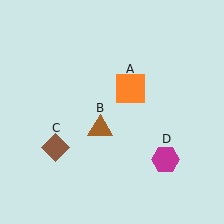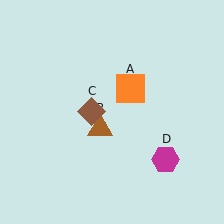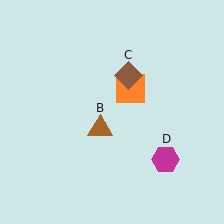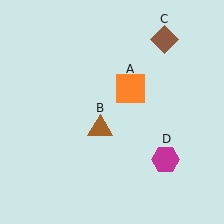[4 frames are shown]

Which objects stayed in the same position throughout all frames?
Orange square (object A) and brown triangle (object B) and magenta hexagon (object D) remained stationary.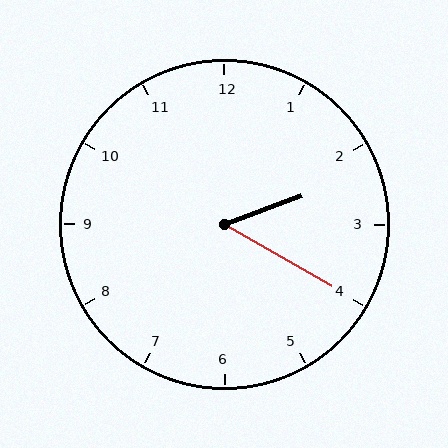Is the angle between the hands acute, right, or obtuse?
It is acute.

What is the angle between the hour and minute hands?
Approximately 50 degrees.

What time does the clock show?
2:20.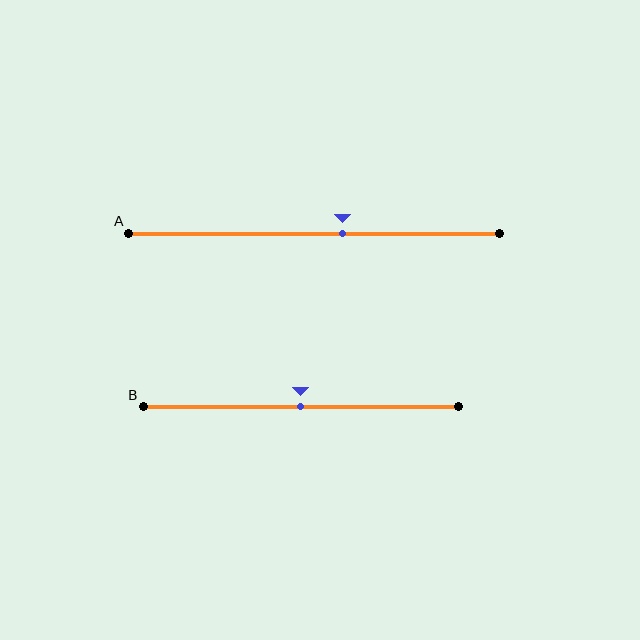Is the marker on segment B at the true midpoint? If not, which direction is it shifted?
Yes, the marker on segment B is at the true midpoint.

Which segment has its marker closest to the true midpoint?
Segment B has its marker closest to the true midpoint.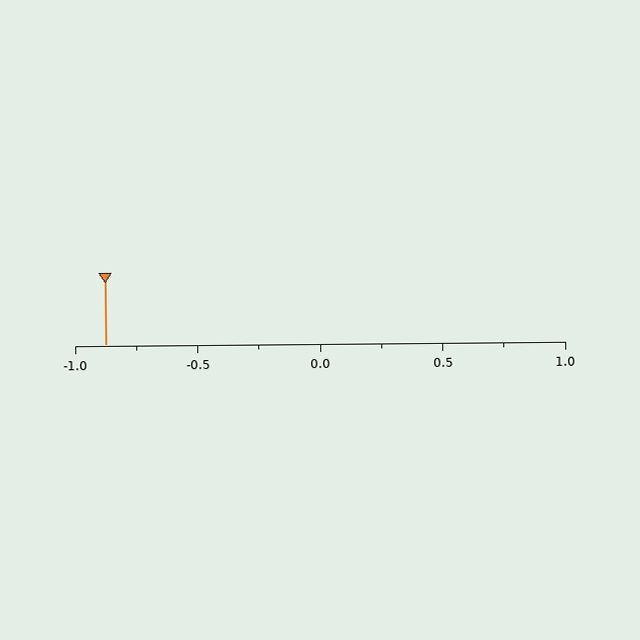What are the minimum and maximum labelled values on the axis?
The axis runs from -1.0 to 1.0.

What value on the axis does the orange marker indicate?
The marker indicates approximately -0.88.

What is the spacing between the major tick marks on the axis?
The major ticks are spaced 0.5 apart.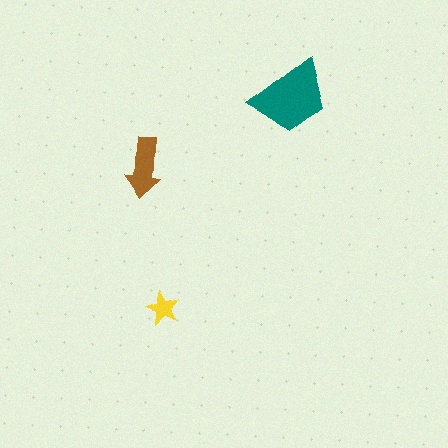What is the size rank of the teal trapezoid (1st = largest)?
1st.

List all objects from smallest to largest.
The yellow star, the brown arrow, the teal trapezoid.